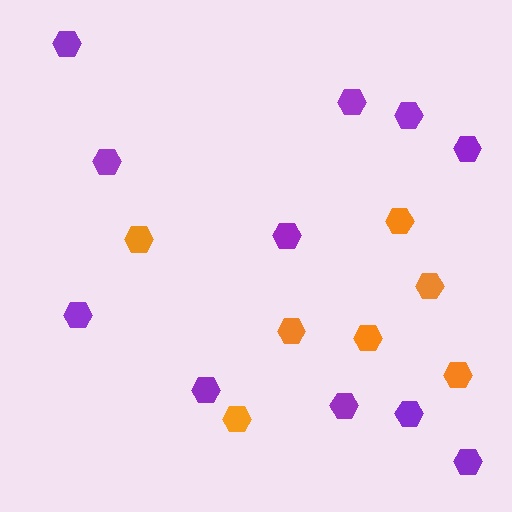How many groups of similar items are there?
There are 2 groups: one group of orange hexagons (7) and one group of purple hexagons (11).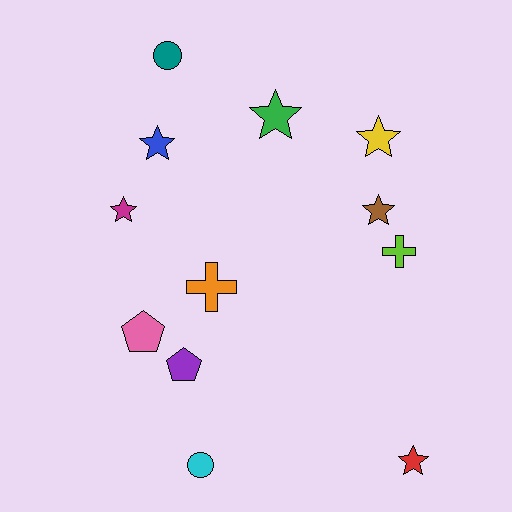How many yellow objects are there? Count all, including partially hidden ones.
There is 1 yellow object.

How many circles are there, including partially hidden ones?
There are 2 circles.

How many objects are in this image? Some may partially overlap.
There are 12 objects.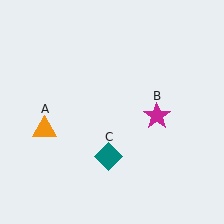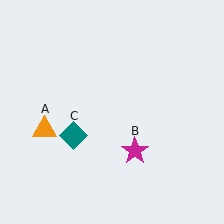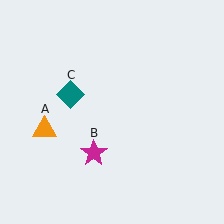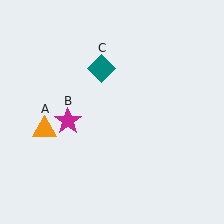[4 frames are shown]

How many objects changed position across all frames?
2 objects changed position: magenta star (object B), teal diamond (object C).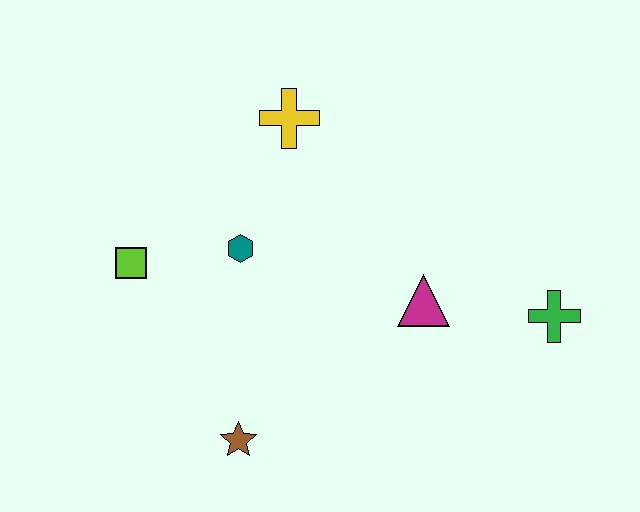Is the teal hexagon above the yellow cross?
No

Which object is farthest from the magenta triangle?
The lime square is farthest from the magenta triangle.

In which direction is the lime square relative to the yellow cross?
The lime square is to the left of the yellow cross.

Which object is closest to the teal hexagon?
The lime square is closest to the teal hexagon.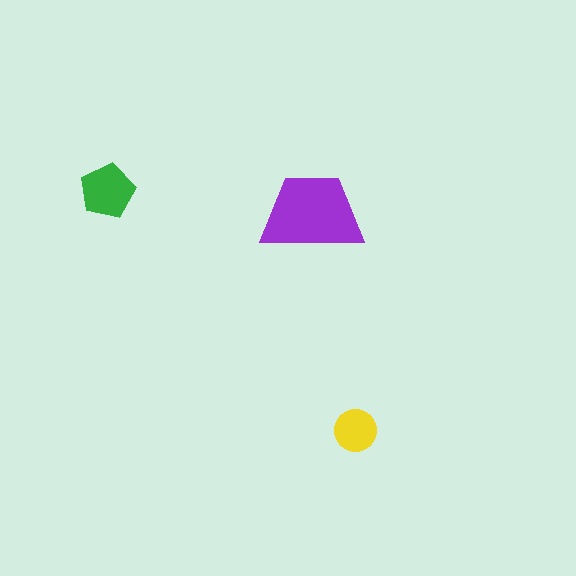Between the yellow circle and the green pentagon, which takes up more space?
The green pentagon.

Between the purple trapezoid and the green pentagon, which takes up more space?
The purple trapezoid.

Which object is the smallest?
The yellow circle.